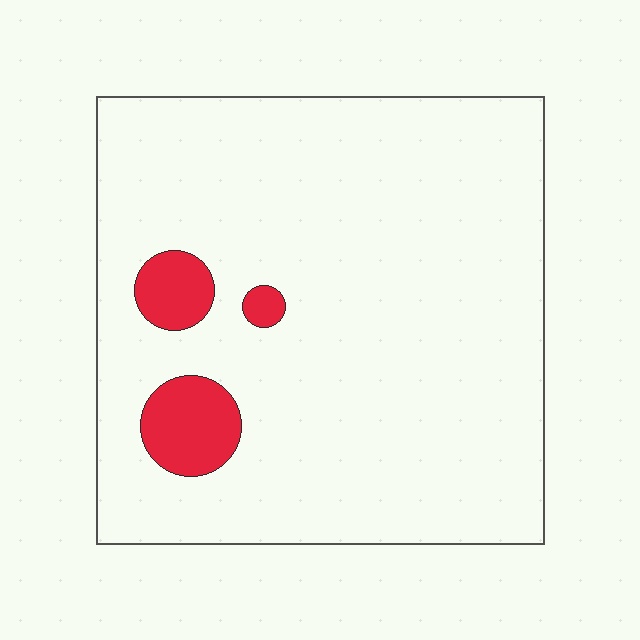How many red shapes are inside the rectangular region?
3.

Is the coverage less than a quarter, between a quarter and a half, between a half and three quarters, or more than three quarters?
Less than a quarter.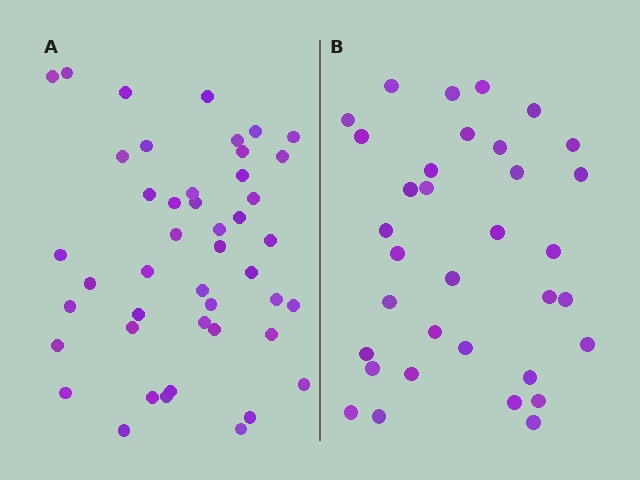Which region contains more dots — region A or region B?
Region A (the left region) has more dots.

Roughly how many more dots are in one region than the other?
Region A has roughly 12 or so more dots than region B.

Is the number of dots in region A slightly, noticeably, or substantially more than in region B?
Region A has noticeably more, but not dramatically so. The ratio is roughly 1.3 to 1.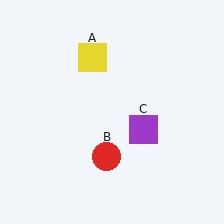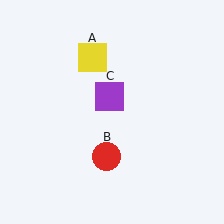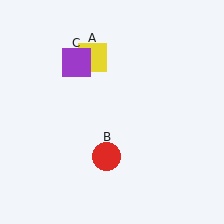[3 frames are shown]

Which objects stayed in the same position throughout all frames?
Yellow square (object A) and red circle (object B) remained stationary.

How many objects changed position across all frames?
1 object changed position: purple square (object C).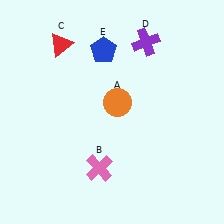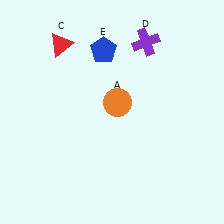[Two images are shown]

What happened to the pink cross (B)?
The pink cross (B) was removed in Image 2. It was in the bottom-left area of Image 1.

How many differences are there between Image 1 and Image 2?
There is 1 difference between the two images.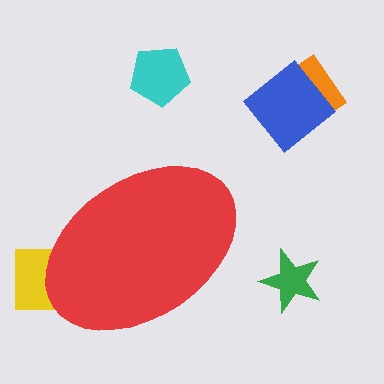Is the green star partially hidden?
No, the green star is fully visible.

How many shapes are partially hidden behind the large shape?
1 shape is partially hidden.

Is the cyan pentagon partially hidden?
No, the cyan pentagon is fully visible.